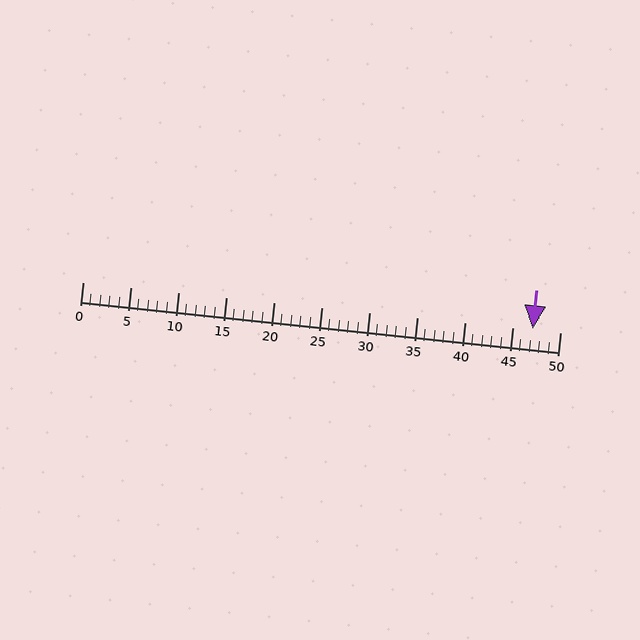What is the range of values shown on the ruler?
The ruler shows values from 0 to 50.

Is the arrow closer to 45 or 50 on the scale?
The arrow is closer to 45.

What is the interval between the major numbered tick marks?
The major tick marks are spaced 5 units apart.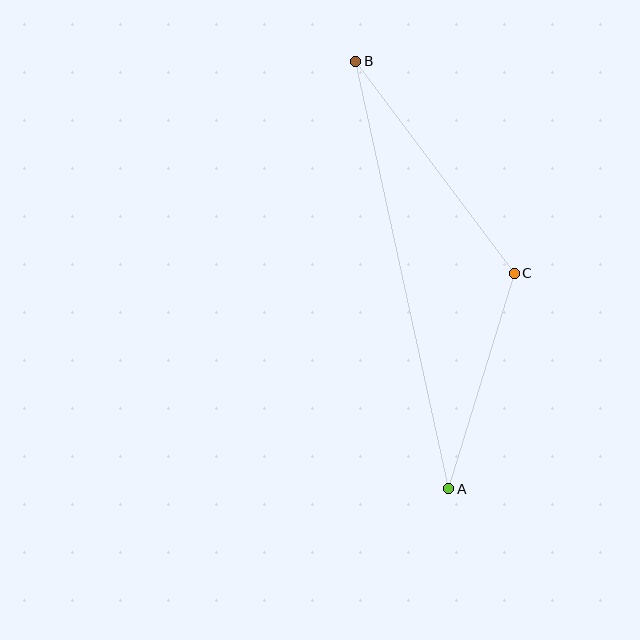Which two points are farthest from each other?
Points A and B are farthest from each other.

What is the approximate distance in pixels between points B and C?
The distance between B and C is approximately 265 pixels.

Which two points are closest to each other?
Points A and C are closest to each other.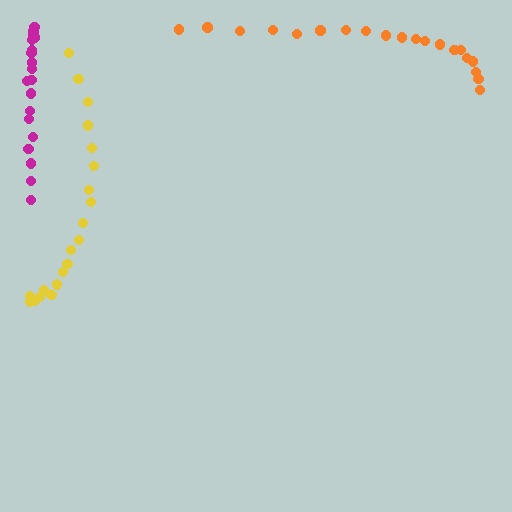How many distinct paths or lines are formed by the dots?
There are 3 distinct paths.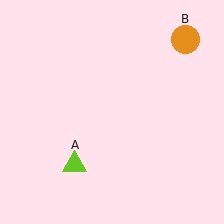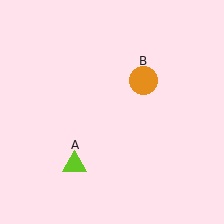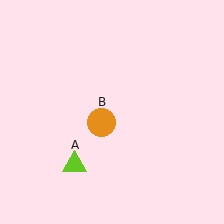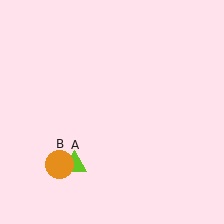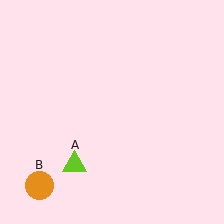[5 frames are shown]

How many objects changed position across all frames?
1 object changed position: orange circle (object B).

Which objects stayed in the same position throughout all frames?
Lime triangle (object A) remained stationary.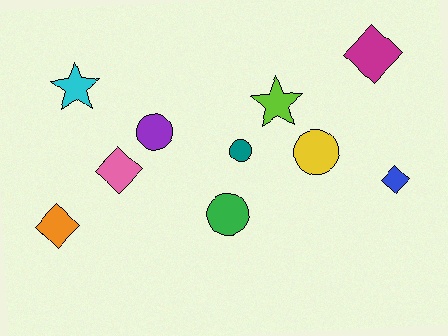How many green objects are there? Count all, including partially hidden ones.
There is 1 green object.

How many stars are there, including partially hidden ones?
There are 2 stars.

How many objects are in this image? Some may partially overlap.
There are 10 objects.